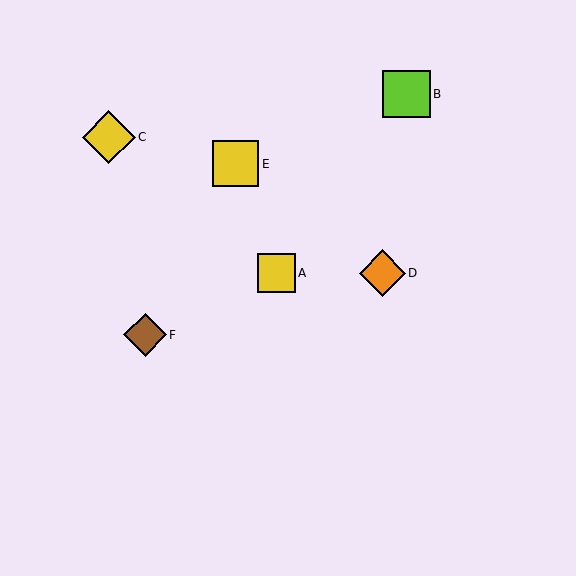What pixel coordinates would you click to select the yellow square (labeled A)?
Click at (276, 273) to select the yellow square A.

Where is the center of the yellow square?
The center of the yellow square is at (276, 273).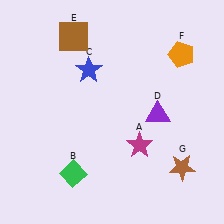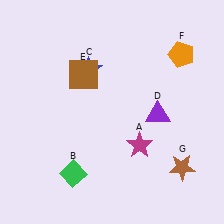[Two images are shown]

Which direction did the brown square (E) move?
The brown square (E) moved down.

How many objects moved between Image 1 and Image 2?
1 object moved between the two images.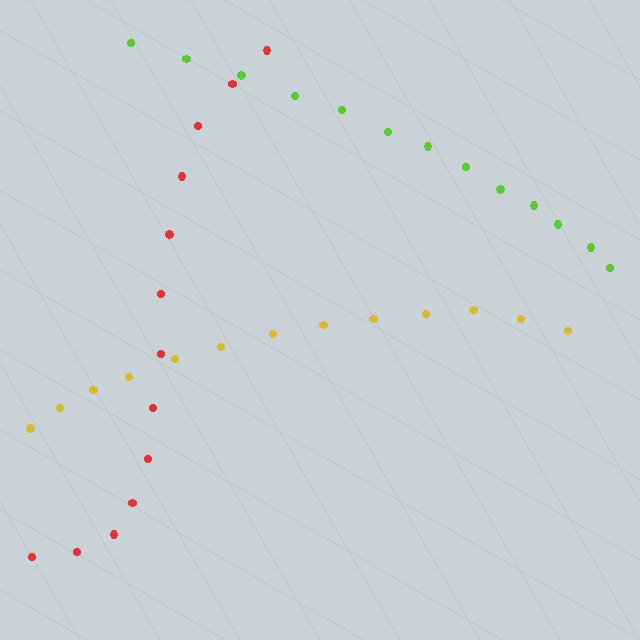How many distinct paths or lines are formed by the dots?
There are 3 distinct paths.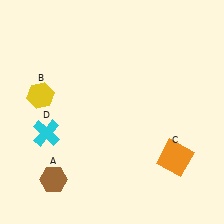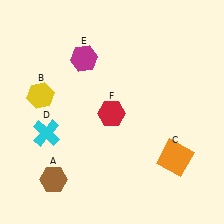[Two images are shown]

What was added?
A magenta hexagon (E), a red hexagon (F) were added in Image 2.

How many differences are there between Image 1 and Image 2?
There are 2 differences between the two images.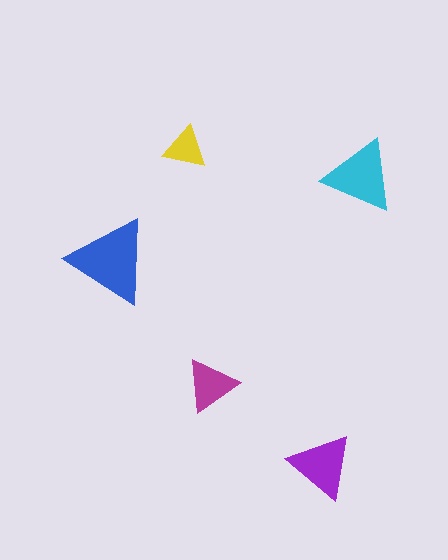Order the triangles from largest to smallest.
the blue one, the cyan one, the purple one, the magenta one, the yellow one.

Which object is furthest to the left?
The blue triangle is leftmost.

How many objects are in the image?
There are 5 objects in the image.